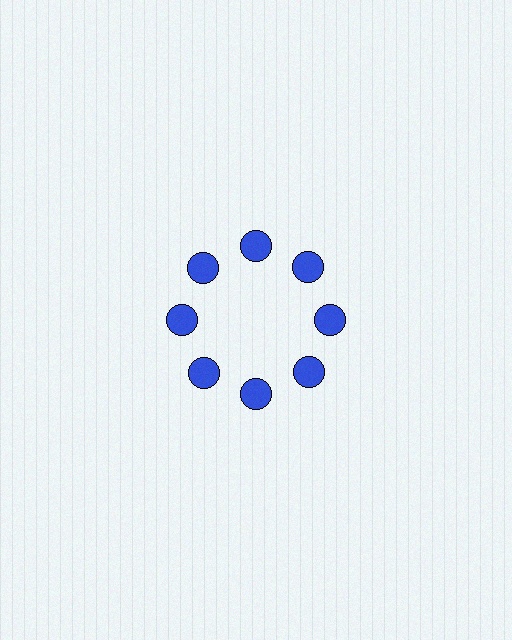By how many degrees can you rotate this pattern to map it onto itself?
The pattern maps onto itself every 45 degrees of rotation.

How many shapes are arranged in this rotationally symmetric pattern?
There are 8 shapes, arranged in 8 groups of 1.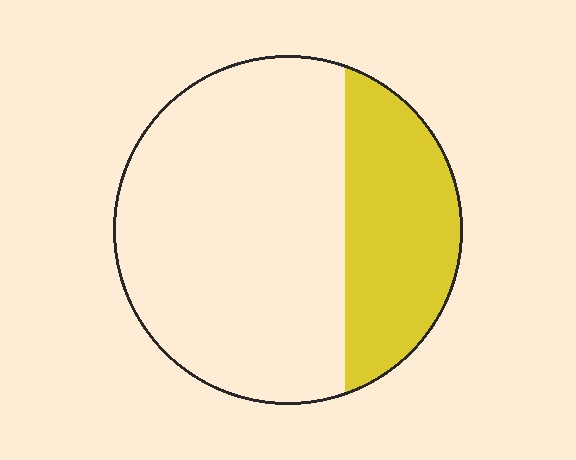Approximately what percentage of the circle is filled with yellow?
Approximately 30%.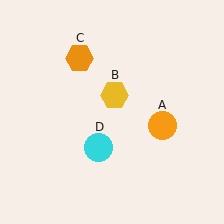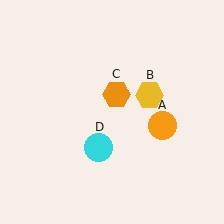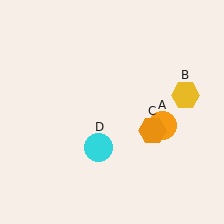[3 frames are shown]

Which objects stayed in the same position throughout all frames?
Orange circle (object A) and cyan circle (object D) remained stationary.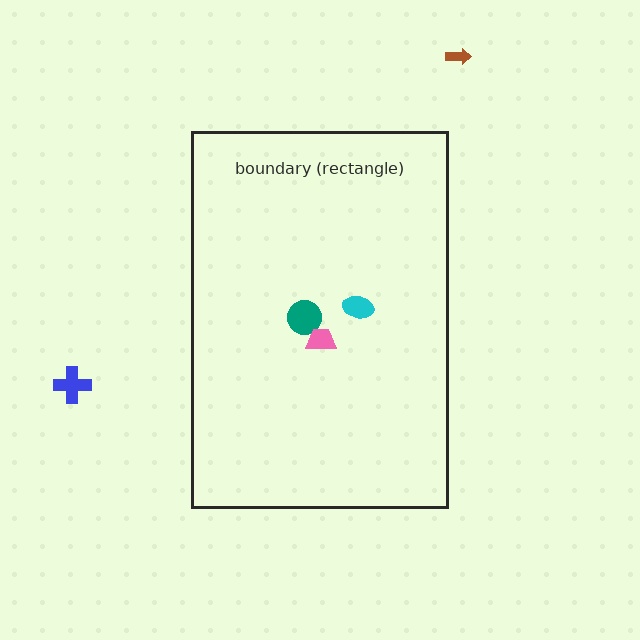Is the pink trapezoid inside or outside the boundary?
Inside.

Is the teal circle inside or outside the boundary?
Inside.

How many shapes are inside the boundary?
3 inside, 2 outside.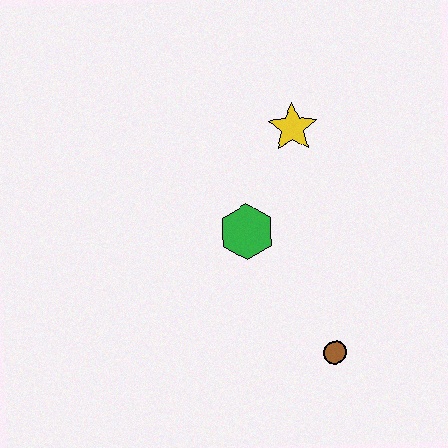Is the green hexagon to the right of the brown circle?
No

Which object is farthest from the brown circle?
The yellow star is farthest from the brown circle.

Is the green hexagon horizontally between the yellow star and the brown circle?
No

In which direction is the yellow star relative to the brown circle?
The yellow star is above the brown circle.